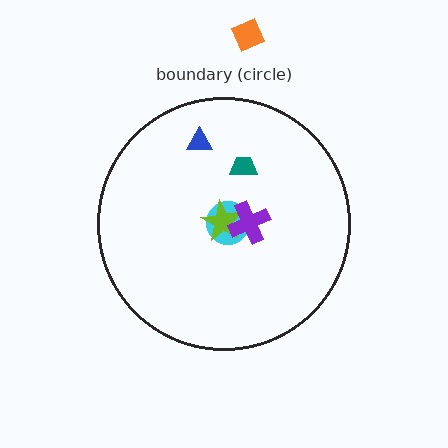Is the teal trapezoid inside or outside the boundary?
Inside.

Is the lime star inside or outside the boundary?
Inside.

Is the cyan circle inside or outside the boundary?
Inside.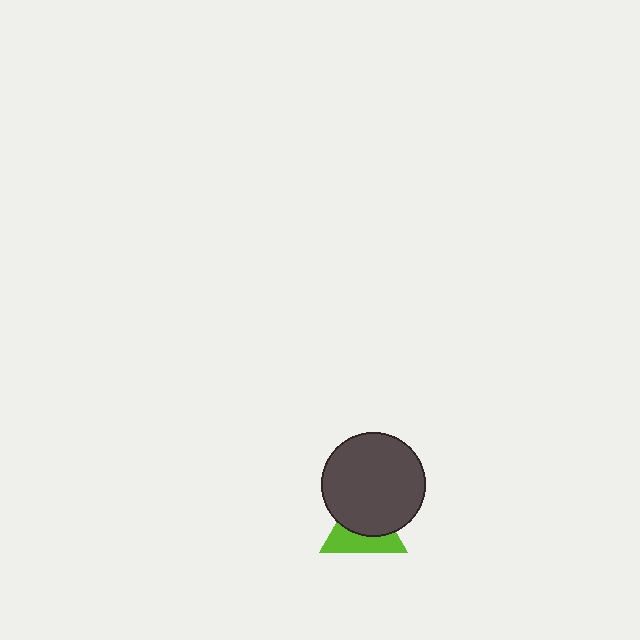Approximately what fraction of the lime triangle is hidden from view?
Roughly 54% of the lime triangle is hidden behind the dark gray circle.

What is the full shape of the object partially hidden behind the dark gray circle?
The partially hidden object is a lime triangle.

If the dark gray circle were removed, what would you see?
You would see the complete lime triangle.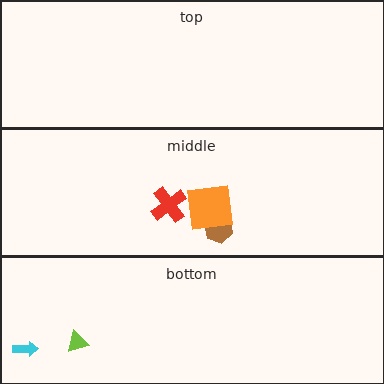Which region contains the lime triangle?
The bottom region.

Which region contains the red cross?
The middle region.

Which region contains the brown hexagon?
The middle region.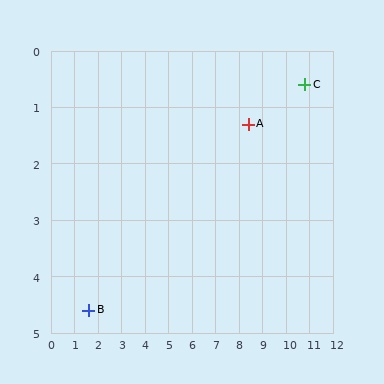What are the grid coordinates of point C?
Point C is at approximately (10.8, 0.6).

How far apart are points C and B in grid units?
Points C and B are about 10.0 grid units apart.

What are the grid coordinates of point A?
Point A is at approximately (8.4, 1.3).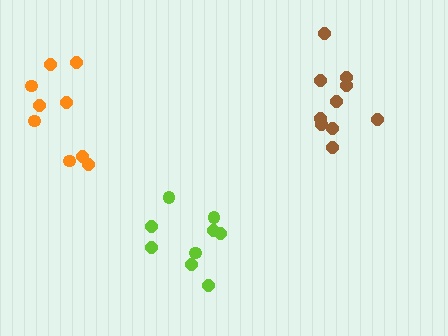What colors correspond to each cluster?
The clusters are colored: brown, orange, lime.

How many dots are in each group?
Group 1: 10 dots, Group 2: 9 dots, Group 3: 9 dots (28 total).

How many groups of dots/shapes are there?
There are 3 groups.